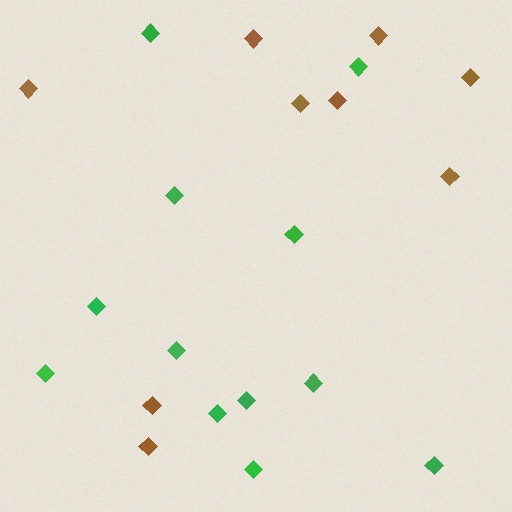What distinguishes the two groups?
There are 2 groups: one group of brown diamonds (9) and one group of green diamonds (12).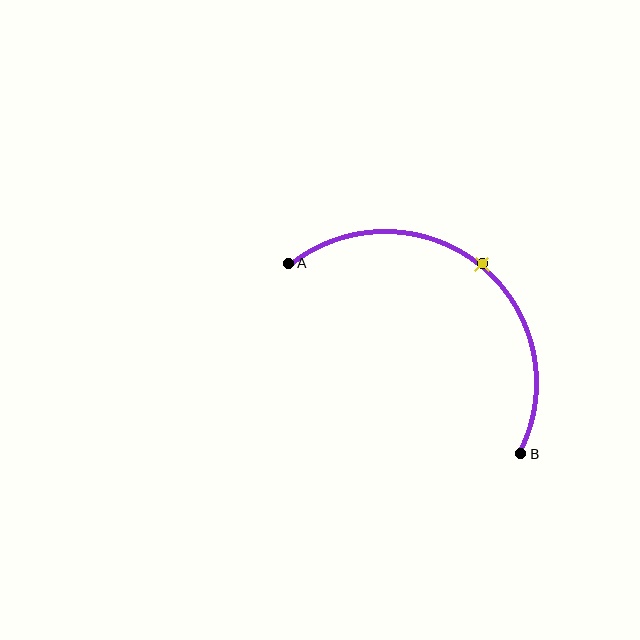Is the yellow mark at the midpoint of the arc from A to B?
Yes. The yellow mark lies on the arc at equal arc-length from both A and B — it is the arc midpoint.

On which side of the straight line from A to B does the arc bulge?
The arc bulges above and to the right of the straight line connecting A and B.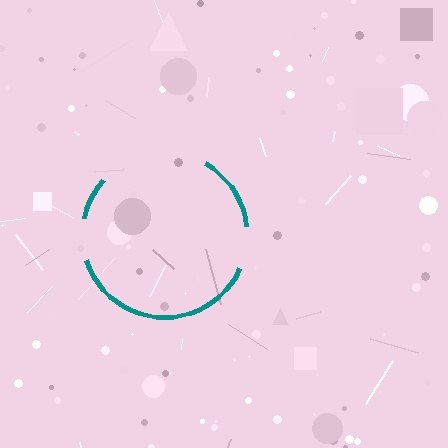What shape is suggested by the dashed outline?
The dashed outline suggests a circle.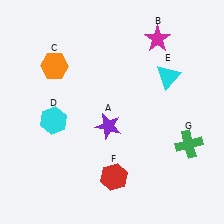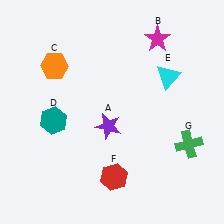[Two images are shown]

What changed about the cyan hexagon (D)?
In Image 1, D is cyan. In Image 2, it changed to teal.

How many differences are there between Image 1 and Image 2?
There is 1 difference between the two images.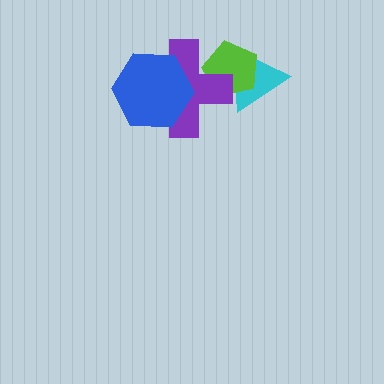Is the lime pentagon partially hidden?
Yes, it is partially covered by another shape.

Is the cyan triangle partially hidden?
Yes, it is partially covered by another shape.